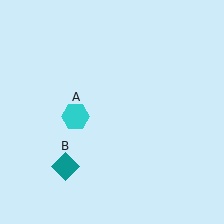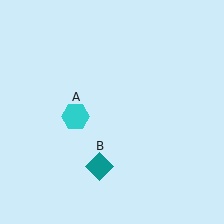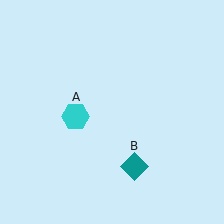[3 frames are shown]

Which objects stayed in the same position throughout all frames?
Cyan hexagon (object A) remained stationary.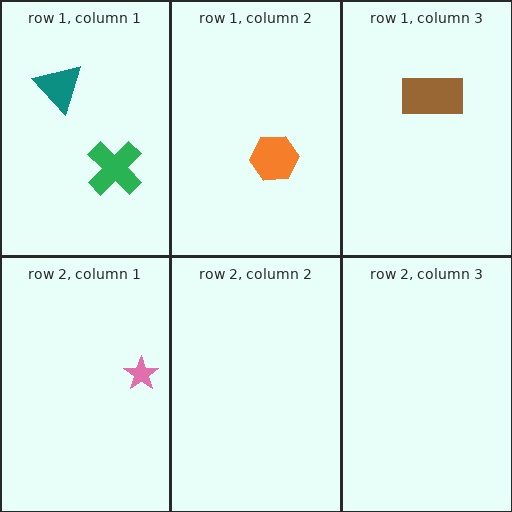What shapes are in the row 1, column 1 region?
The green cross, the teal triangle.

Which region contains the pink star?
The row 2, column 1 region.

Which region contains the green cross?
The row 1, column 1 region.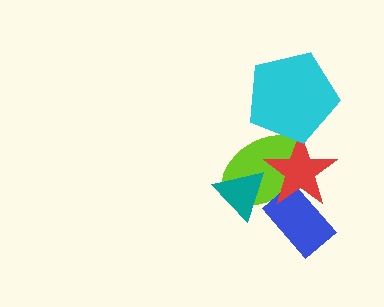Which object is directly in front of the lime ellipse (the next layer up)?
The blue rectangle is directly in front of the lime ellipse.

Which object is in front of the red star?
The cyan pentagon is in front of the red star.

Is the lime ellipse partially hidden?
Yes, it is partially covered by another shape.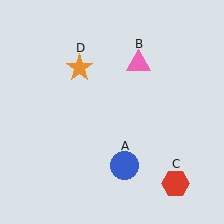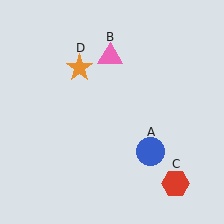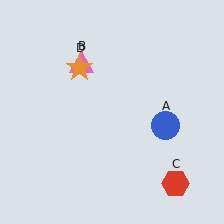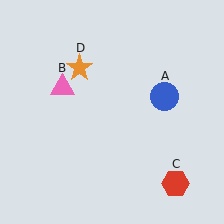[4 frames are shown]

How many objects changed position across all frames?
2 objects changed position: blue circle (object A), pink triangle (object B).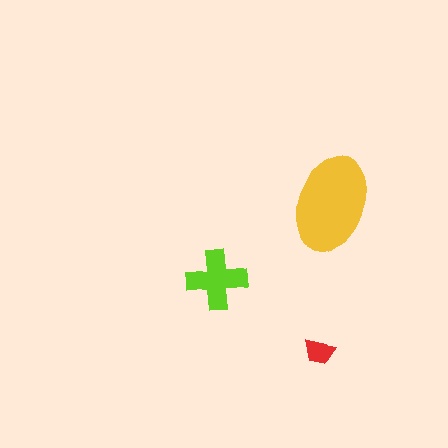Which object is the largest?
The yellow ellipse.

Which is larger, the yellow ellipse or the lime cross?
The yellow ellipse.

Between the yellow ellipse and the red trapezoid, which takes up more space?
The yellow ellipse.